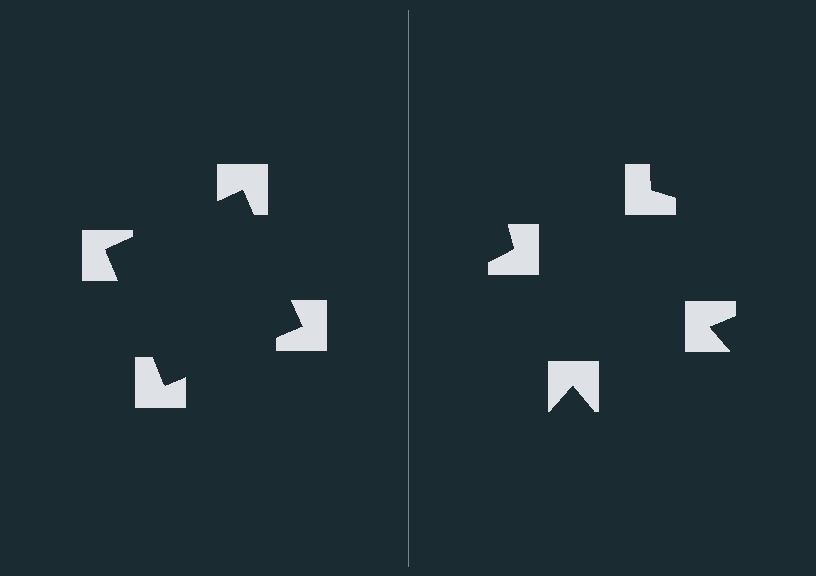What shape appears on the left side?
An illusory square.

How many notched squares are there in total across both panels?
8 — 4 on each side.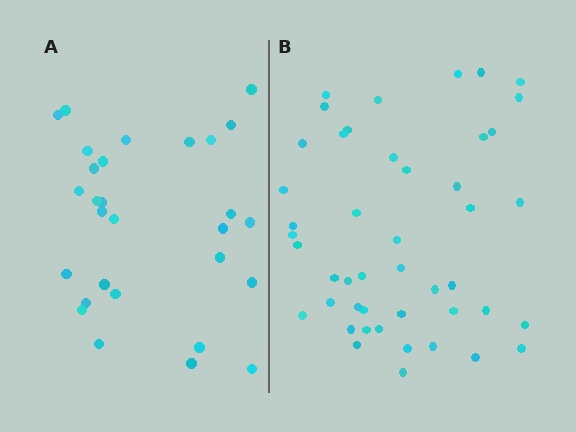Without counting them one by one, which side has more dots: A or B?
Region B (the right region) has more dots.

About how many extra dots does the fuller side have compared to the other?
Region B has approximately 15 more dots than region A.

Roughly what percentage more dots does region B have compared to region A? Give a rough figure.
About 60% more.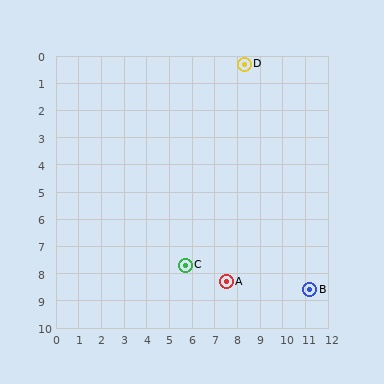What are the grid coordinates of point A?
Point A is at approximately (7.5, 8.3).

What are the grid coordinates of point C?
Point C is at approximately (5.7, 7.7).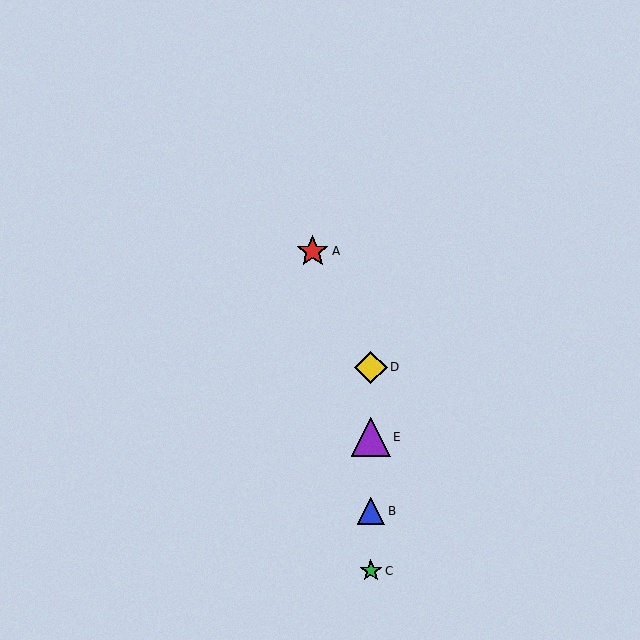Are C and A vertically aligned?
No, C is at x≈371 and A is at x≈313.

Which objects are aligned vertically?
Objects B, C, D, E are aligned vertically.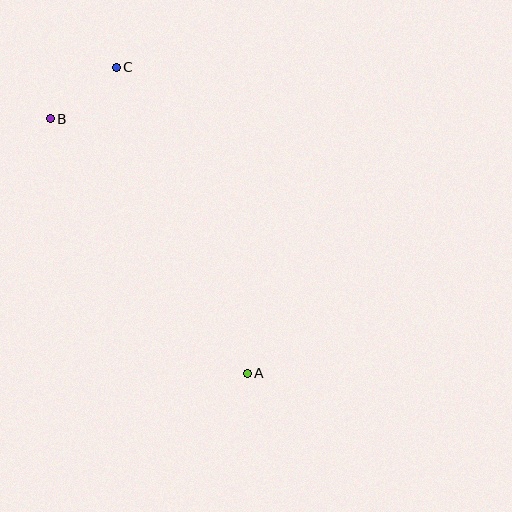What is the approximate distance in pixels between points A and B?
The distance between A and B is approximately 322 pixels.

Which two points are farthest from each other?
Points A and C are farthest from each other.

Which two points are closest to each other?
Points B and C are closest to each other.